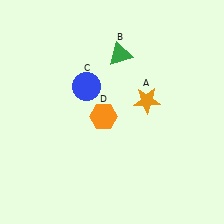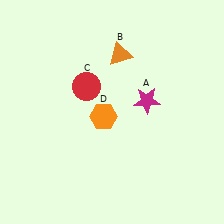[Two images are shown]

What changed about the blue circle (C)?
In Image 1, C is blue. In Image 2, it changed to red.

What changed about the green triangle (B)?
In Image 1, B is green. In Image 2, it changed to orange.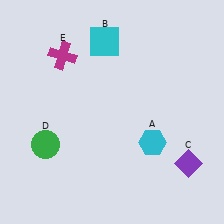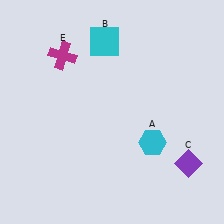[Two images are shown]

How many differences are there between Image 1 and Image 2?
There is 1 difference between the two images.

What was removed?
The green circle (D) was removed in Image 2.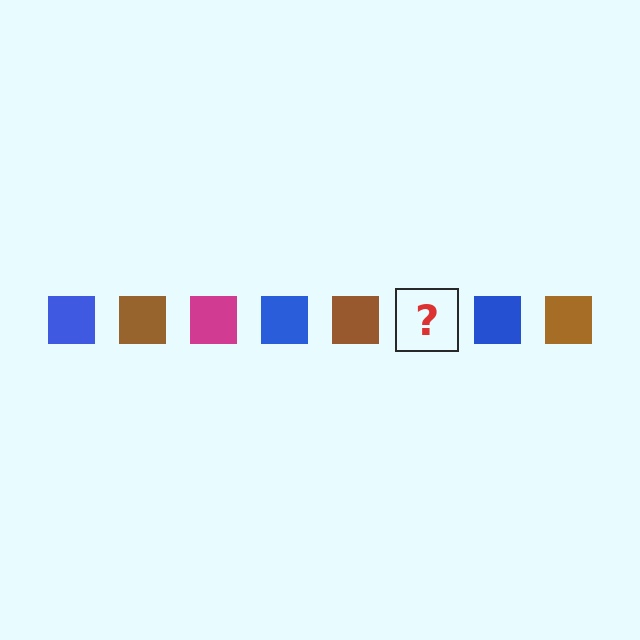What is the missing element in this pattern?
The missing element is a magenta square.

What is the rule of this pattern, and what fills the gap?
The rule is that the pattern cycles through blue, brown, magenta squares. The gap should be filled with a magenta square.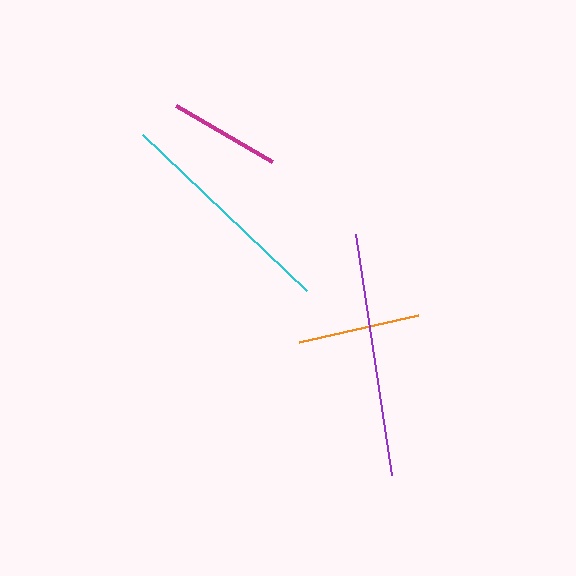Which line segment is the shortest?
The magenta line is the shortest at approximately 111 pixels.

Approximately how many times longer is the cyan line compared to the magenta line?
The cyan line is approximately 2.0 times the length of the magenta line.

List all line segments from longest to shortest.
From longest to shortest: purple, cyan, orange, magenta.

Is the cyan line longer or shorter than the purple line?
The purple line is longer than the cyan line.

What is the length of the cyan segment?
The cyan segment is approximately 227 pixels long.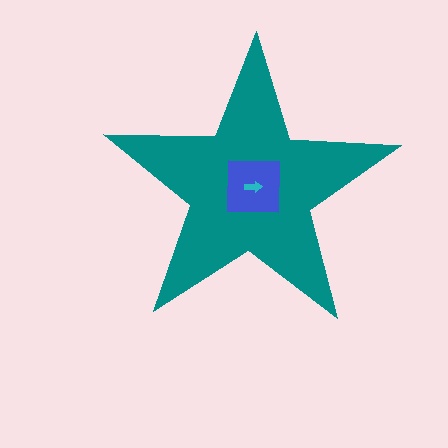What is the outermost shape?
The teal star.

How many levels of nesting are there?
3.